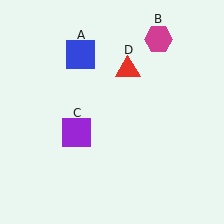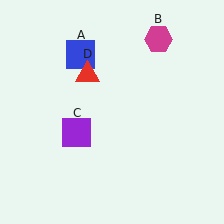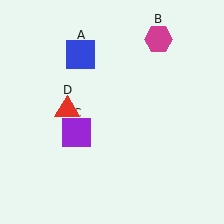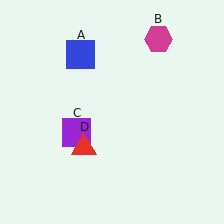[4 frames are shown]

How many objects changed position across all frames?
1 object changed position: red triangle (object D).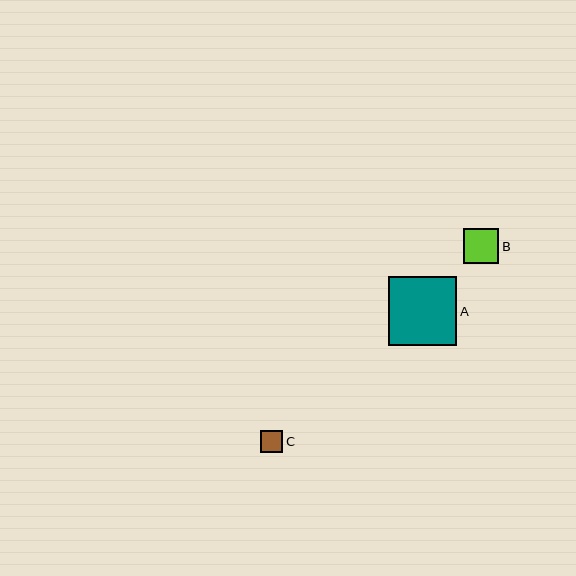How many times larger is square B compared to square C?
Square B is approximately 1.6 times the size of square C.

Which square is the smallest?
Square C is the smallest with a size of approximately 22 pixels.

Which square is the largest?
Square A is the largest with a size of approximately 68 pixels.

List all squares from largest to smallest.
From largest to smallest: A, B, C.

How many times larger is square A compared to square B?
Square A is approximately 1.9 times the size of square B.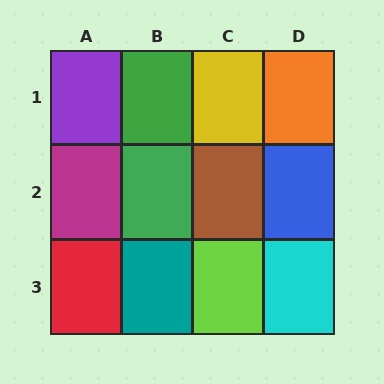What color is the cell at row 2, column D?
Blue.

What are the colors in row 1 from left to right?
Purple, green, yellow, orange.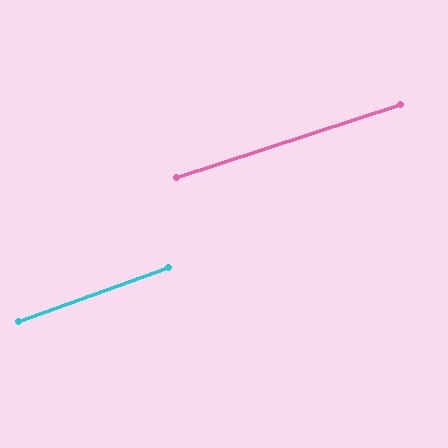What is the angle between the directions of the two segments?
Approximately 1 degree.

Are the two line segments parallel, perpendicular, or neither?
Parallel — their directions differ by only 1.5°.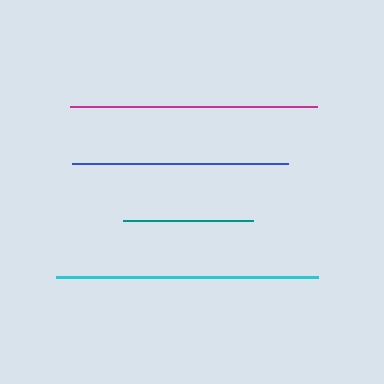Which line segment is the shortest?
The teal line is the shortest at approximately 130 pixels.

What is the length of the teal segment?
The teal segment is approximately 130 pixels long.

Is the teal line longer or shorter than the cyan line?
The cyan line is longer than the teal line.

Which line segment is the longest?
The cyan line is the longest at approximately 262 pixels.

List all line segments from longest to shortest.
From longest to shortest: cyan, magenta, blue, teal.